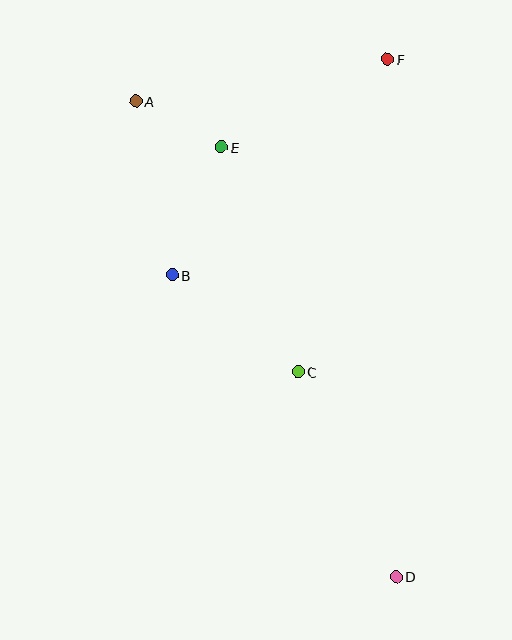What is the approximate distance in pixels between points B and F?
The distance between B and F is approximately 305 pixels.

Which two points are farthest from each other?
Points A and D are farthest from each other.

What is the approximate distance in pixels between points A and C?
The distance between A and C is approximately 315 pixels.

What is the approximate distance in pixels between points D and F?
The distance between D and F is approximately 517 pixels.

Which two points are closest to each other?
Points A and E are closest to each other.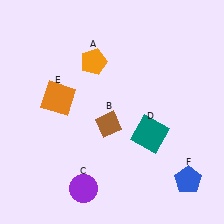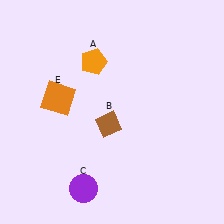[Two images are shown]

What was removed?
The teal square (D), the blue pentagon (F) were removed in Image 2.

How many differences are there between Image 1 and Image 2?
There are 2 differences between the two images.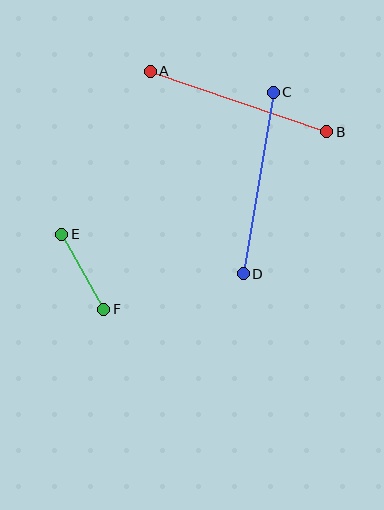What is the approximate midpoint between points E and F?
The midpoint is at approximately (83, 272) pixels.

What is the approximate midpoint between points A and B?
The midpoint is at approximately (239, 101) pixels.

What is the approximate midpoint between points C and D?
The midpoint is at approximately (258, 183) pixels.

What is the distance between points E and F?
The distance is approximately 86 pixels.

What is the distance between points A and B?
The distance is approximately 186 pixels.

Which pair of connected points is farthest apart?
Points A and B are farthest apart.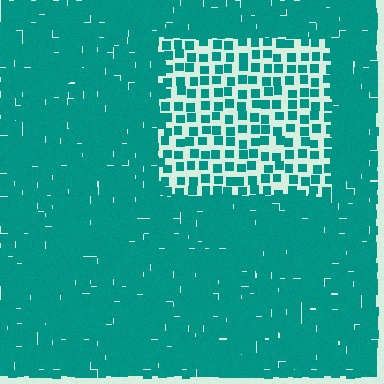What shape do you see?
I see a rectangle.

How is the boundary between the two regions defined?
The boundary is defined by a change in element density (approximately 2.7x ratio). All elements are the same color, size, and shape.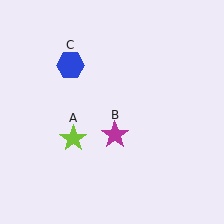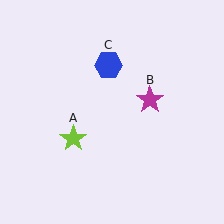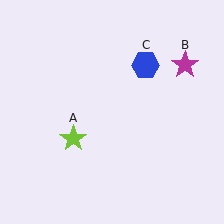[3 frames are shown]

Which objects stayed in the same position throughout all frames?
Lime star (object A) remained stationary.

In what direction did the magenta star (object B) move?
The magenta star (object B) moved up and to the right.